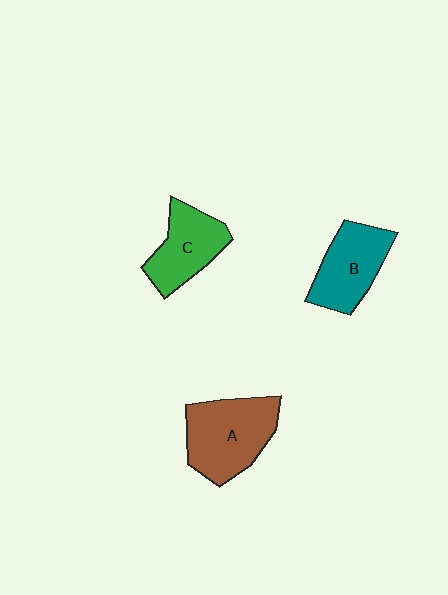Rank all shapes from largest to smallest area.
From largest to smallest: A (brown), B (teal), C (green).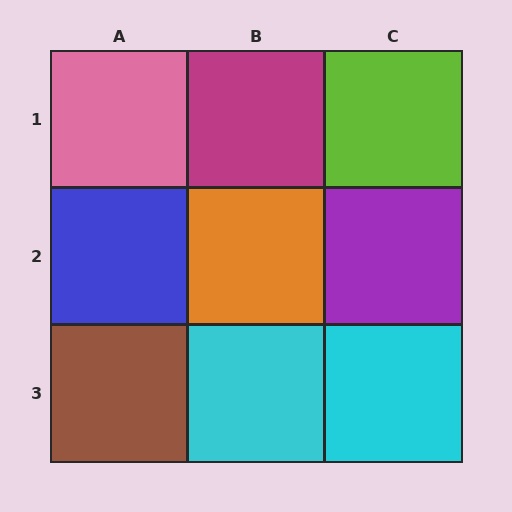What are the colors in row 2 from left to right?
Blue, orange, purple.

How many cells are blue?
1 cell is blue.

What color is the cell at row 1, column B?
Magenta.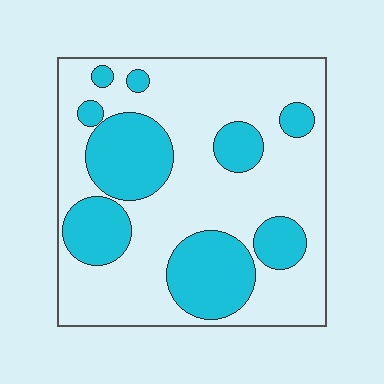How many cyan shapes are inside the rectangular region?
9.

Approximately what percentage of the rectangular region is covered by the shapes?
Approximately 30%.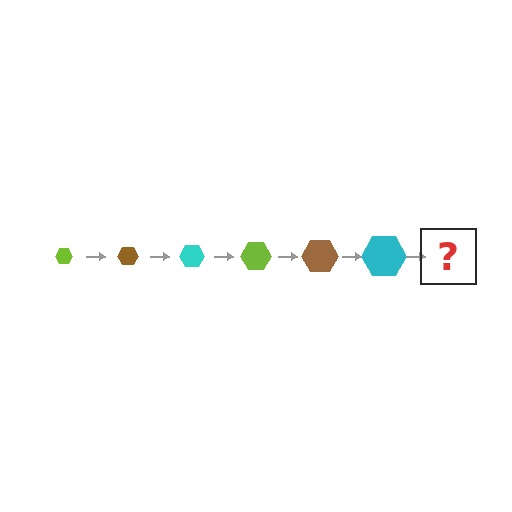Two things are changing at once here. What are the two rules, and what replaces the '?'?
The two rules are that the hexagon grows larger each step and the color cycles through lime, brown, and cyan. The '?' should be a lime hexagon, larger than the previous one.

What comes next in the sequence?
The next element should be a lime hexagon, larger than the previous one.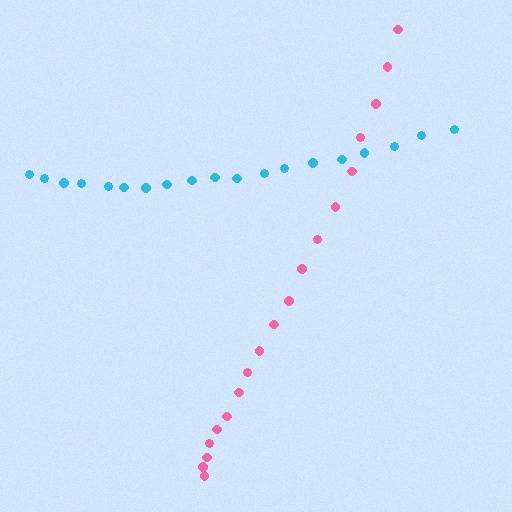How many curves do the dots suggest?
There are 2 distinct paths.